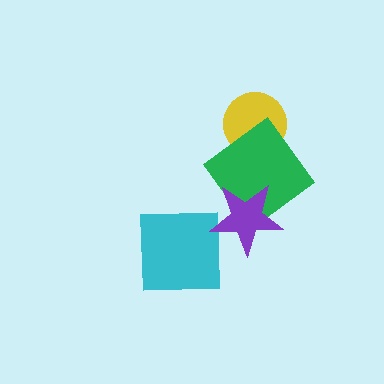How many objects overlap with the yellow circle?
1 object overlaps with the yellow circle.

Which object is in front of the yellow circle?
The green diamond is in front of the yellow circle.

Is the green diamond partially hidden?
Yes, it is partially covered by another shape.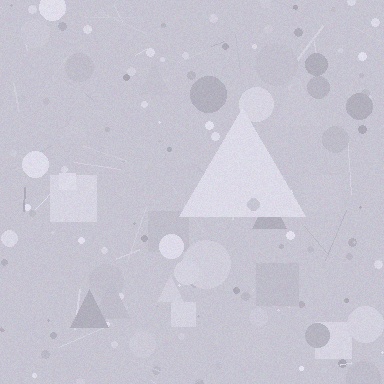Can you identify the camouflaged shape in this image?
The camouflaged shape is a triangle.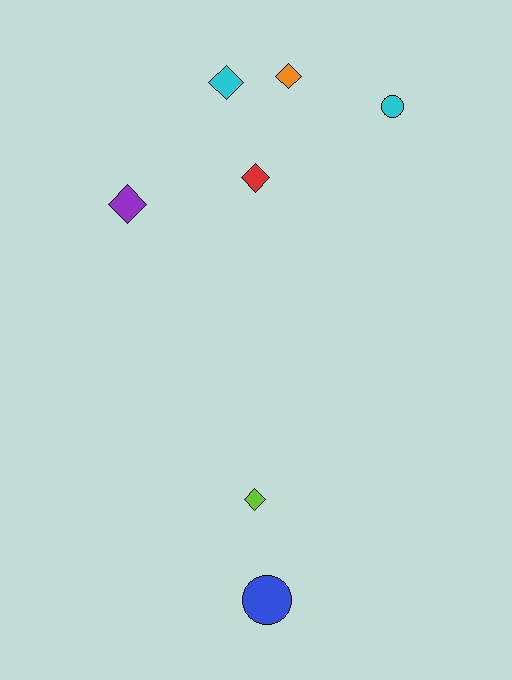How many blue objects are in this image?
There is 1 blue object.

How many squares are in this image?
There are no squares.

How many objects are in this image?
There are 7 objects.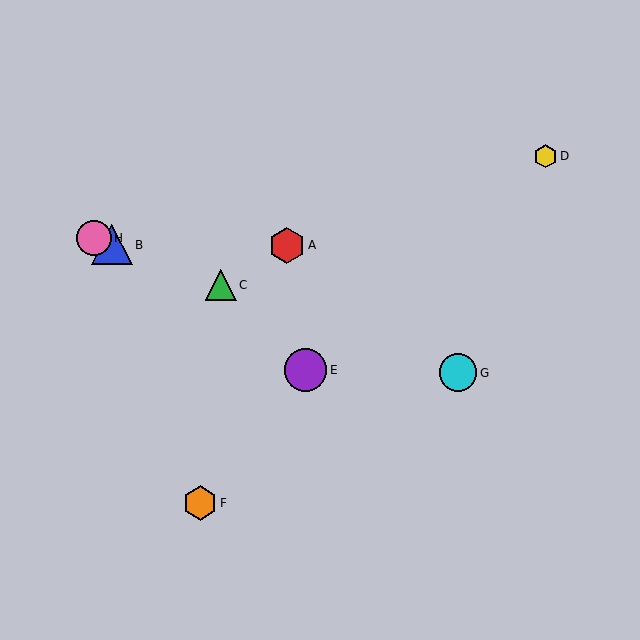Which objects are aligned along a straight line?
Objects B, C, G, H are aligned along a straight line.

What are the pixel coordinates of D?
Object D is at (545, 156).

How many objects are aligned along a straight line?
4 objects (B, C, G, H) are aligned along a straight line.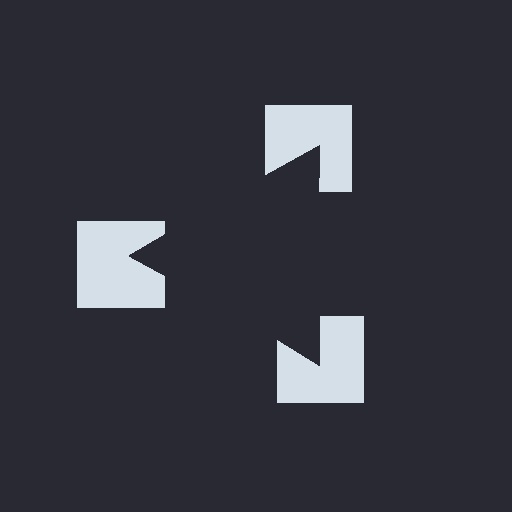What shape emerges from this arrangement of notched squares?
An illusory triangle — its edges are inferred from the aligned wedge cuts in the notched squares, not physically drawn.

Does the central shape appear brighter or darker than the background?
It typically appears slightly darker than the background, even though no actual brightness change is drawn.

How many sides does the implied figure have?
3 sides.